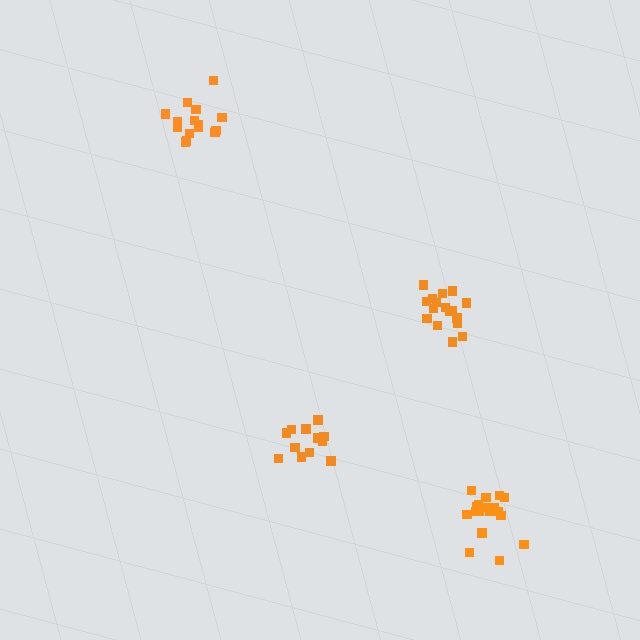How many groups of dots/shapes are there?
There are 4 groups.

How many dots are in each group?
Group 1: 16 dots, Group 2: 12 dots, Group 3: 17 dots, Group 4: 18 dots (63 total).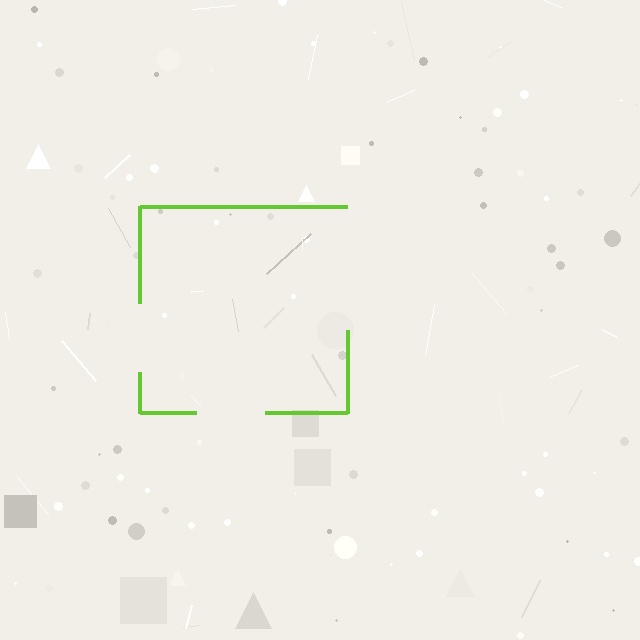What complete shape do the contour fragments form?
The contour fragments form a square.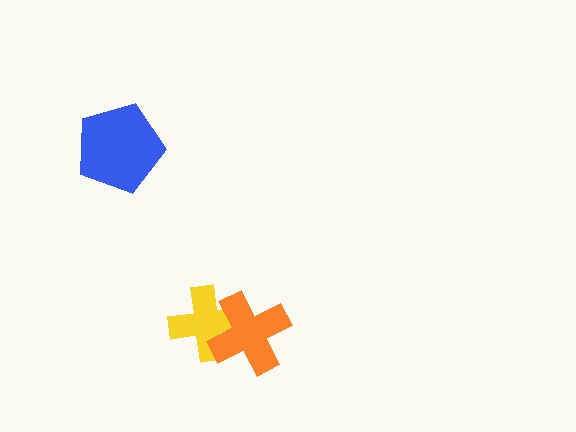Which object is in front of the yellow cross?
The orange cross is in front of the yellow cross.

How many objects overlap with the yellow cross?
1 object overlaps with the yellow cross.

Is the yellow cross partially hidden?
Yes, it is partially covered by another shape.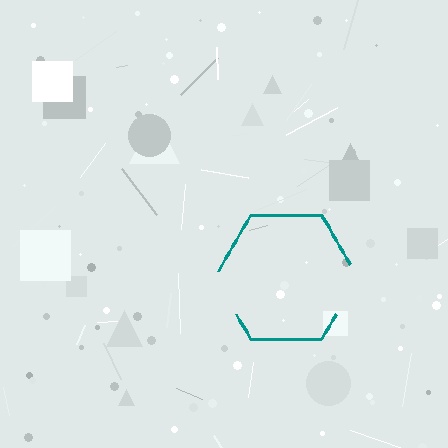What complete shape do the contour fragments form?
The contour fragments form a hexagon.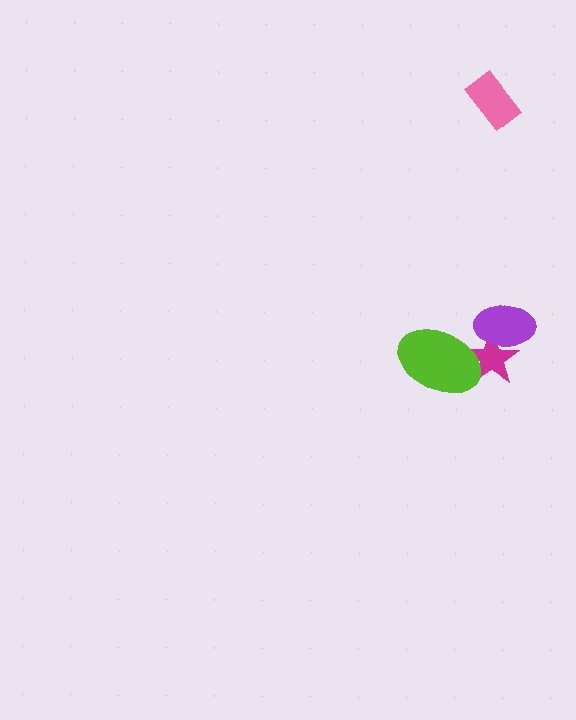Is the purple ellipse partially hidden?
No, no other shape covers it.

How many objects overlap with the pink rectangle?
0 objects overlap with the pink rectangle.